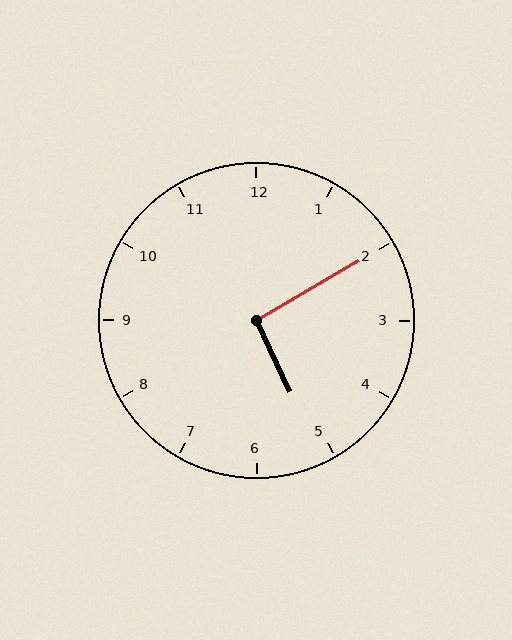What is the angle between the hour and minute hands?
Approximately 95 degrees.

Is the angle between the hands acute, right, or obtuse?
It is right.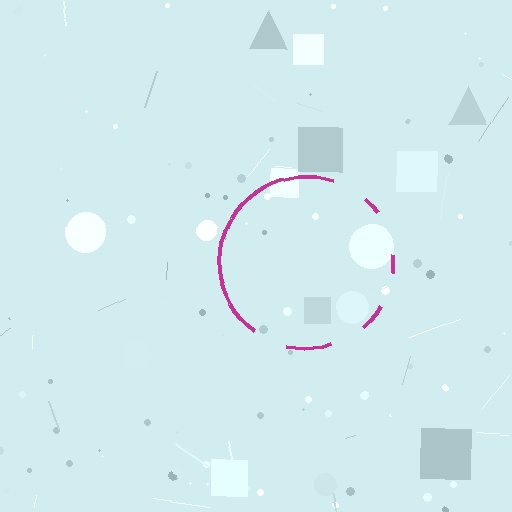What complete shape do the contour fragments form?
The contour fragments form a circle.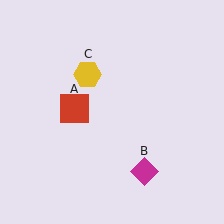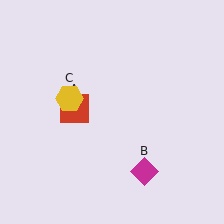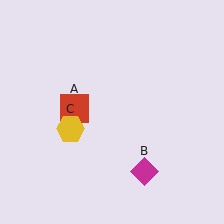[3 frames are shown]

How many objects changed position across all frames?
1 object changed position: yellow hexagon (object C).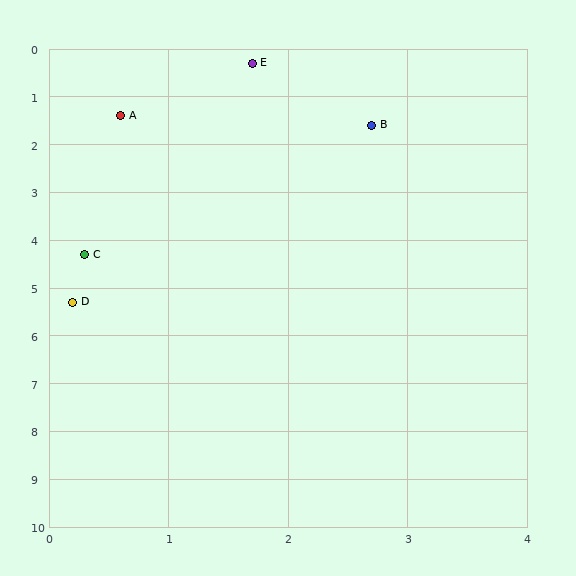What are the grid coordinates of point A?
Point A is at approximately (0.6, 1.4).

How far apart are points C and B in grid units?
Points C and B are about 3.6 grid units apart.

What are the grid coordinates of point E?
Point E is at approximately (1.7, 0.3).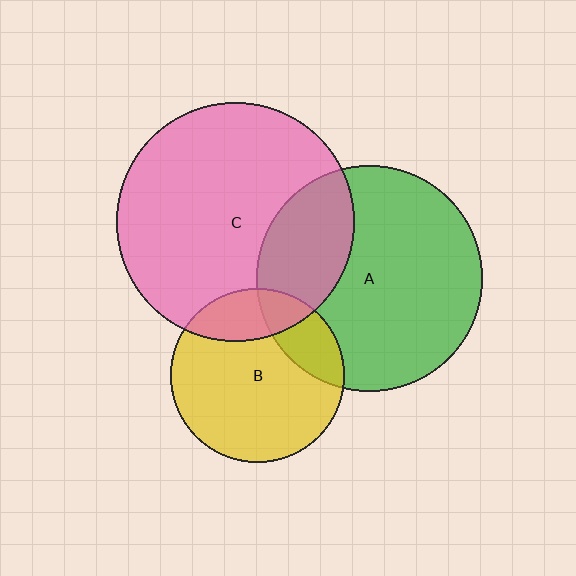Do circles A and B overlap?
Yes.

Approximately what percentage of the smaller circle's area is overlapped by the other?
Approximately 20%.